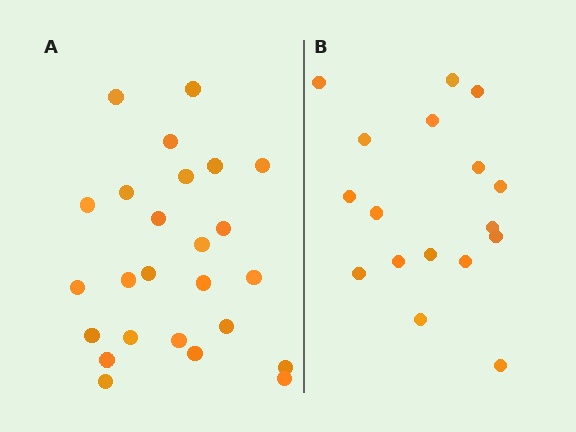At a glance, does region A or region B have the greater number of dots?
Region A (the left region) has more dots.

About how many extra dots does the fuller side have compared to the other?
Region A has roughly 8 or so more dots than region B.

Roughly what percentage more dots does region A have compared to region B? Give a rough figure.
About 45% more.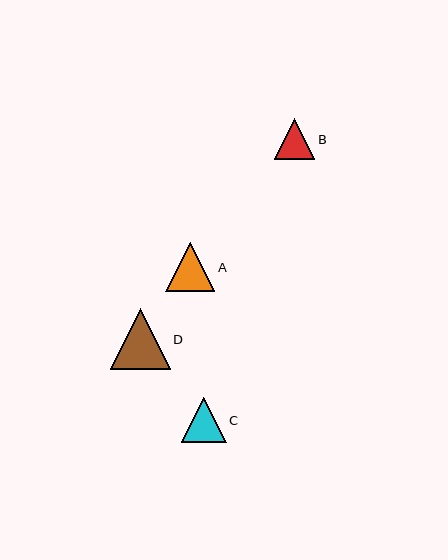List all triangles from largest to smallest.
From largest to smallest: D, A, C, B.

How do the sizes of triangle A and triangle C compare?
Triangle A and triangle C are approximately the same size.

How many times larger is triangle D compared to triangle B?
Triangle D is approximately 1.5 times the size of triangle B.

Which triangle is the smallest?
Triangle B is the smallest with a size of approximately 40 pixels.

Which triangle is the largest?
Triangle D is the largest with a size of approximately 60 pixels.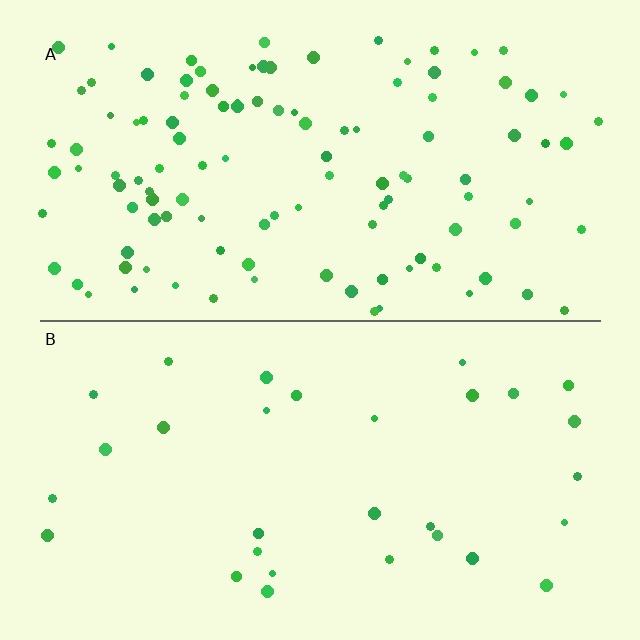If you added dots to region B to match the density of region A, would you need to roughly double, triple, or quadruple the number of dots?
Approximately quadruple.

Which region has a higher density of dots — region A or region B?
A (the top).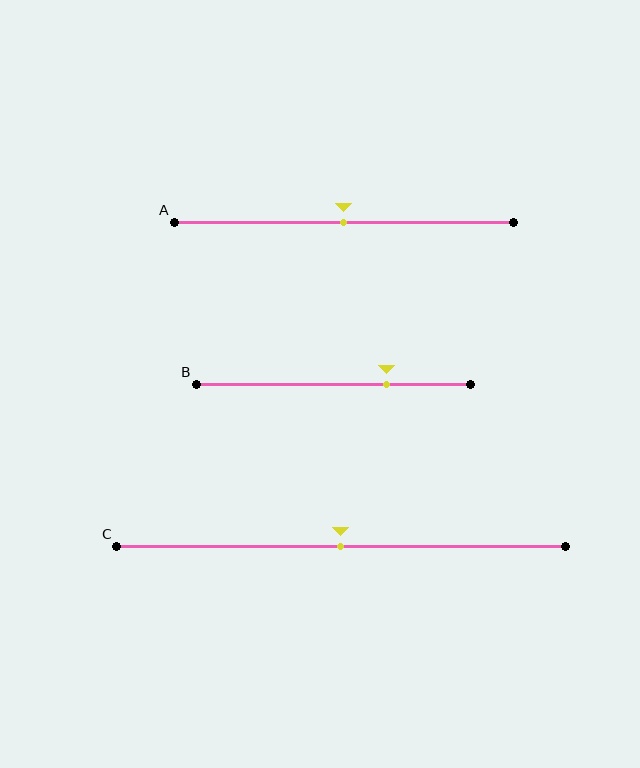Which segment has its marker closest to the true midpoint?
Segment A has its marker closest to the true midpoint.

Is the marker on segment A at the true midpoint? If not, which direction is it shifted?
Yes, the marker on segment A is at the true midpoint.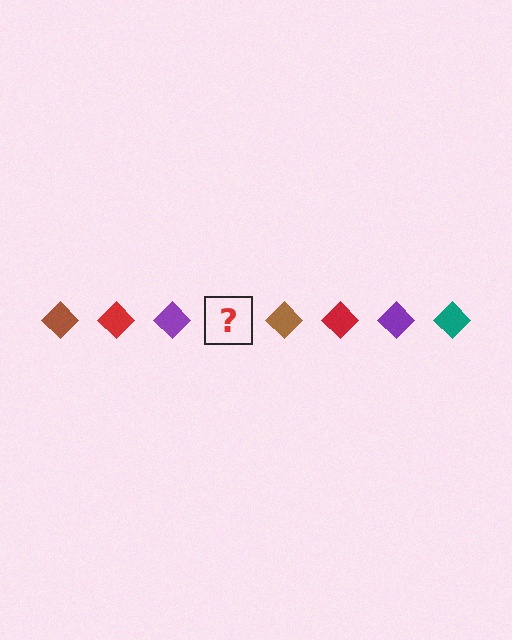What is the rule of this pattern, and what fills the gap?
The rule is that the pattern cycles through brown, red, purple, teal diamonds. The gap should be filled with a teal diamond.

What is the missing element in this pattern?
The missing element is a teal diamond.